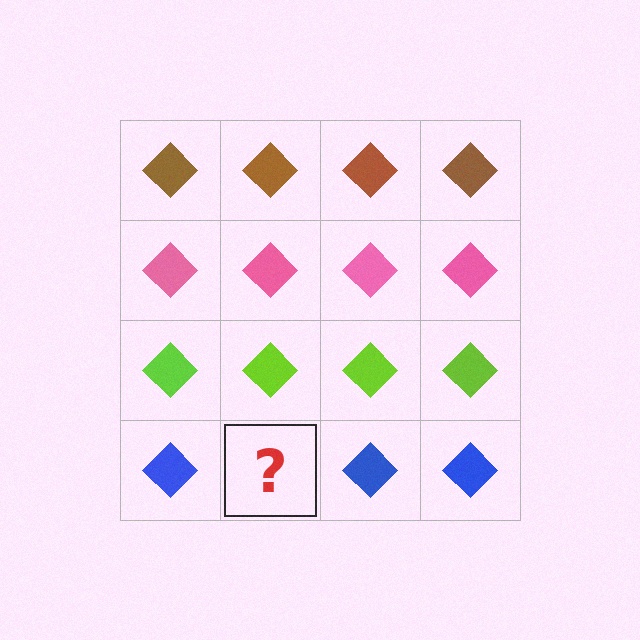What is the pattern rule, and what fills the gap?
The rule is that each row has a consistent color. The gap should be filled with a blue diamond.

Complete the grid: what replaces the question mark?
The question mark should be replaced with a blue diamond.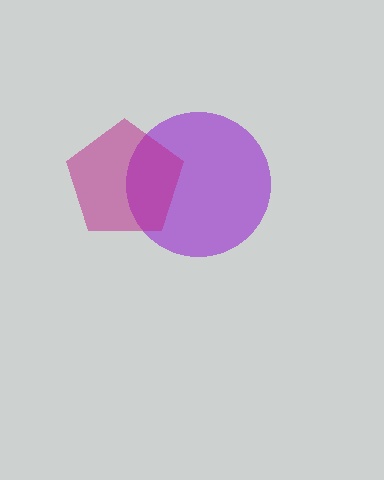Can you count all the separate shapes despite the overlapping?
Yes, there are 2 separate shapes.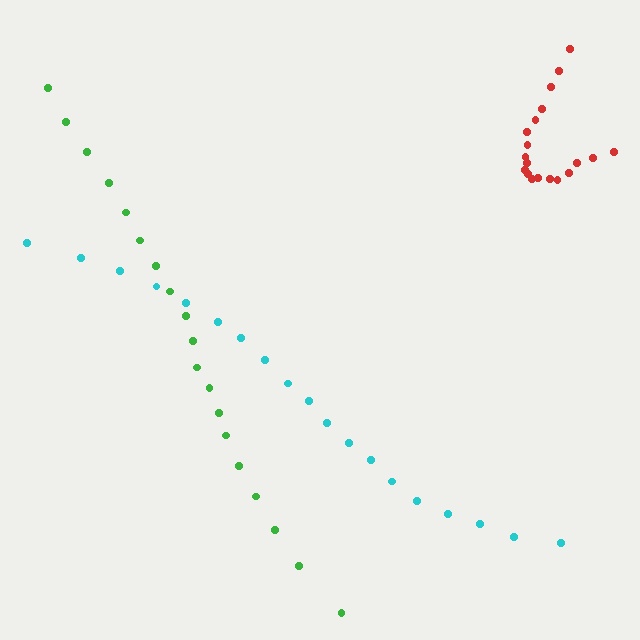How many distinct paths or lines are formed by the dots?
There are 3 distinct paths.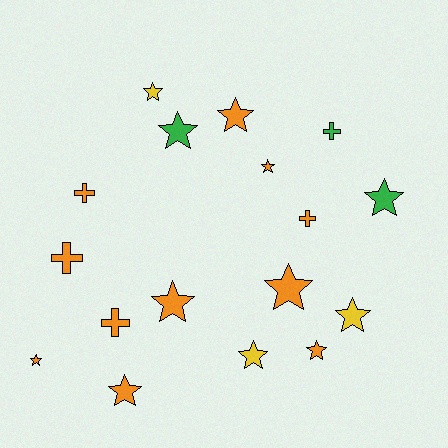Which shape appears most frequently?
Star, with 12 objects.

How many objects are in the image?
There are 17 objects.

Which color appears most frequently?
Orange, with 11 objects.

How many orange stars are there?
There are 7 orange stars.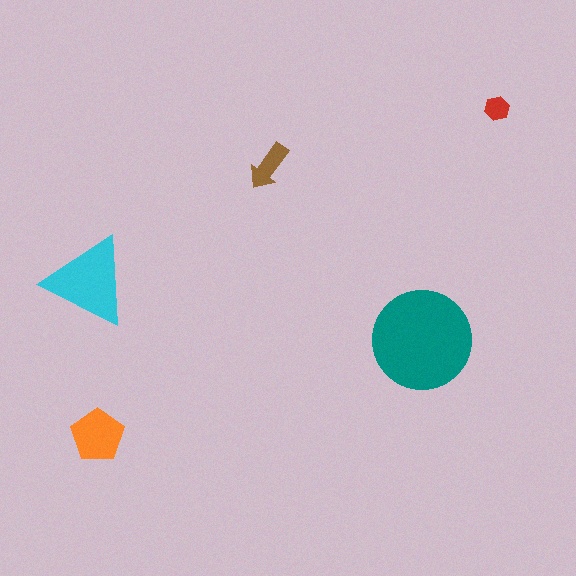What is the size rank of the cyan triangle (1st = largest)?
2nd.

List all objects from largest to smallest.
The teal circle, the cyan triangle, the orange pentagon, the brown arrow, the red hexagon.